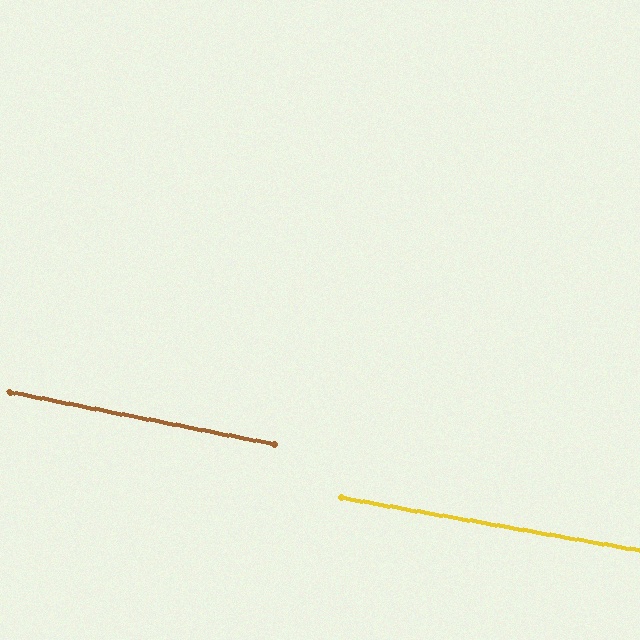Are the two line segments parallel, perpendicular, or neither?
Parallel — their directions differ by only 1.2°.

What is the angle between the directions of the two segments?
Approximately 1 degree.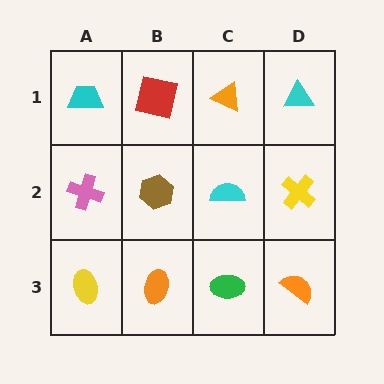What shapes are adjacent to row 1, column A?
A pink cross (row 2, column A), a red square (row 1, column B).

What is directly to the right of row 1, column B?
An orange triangle.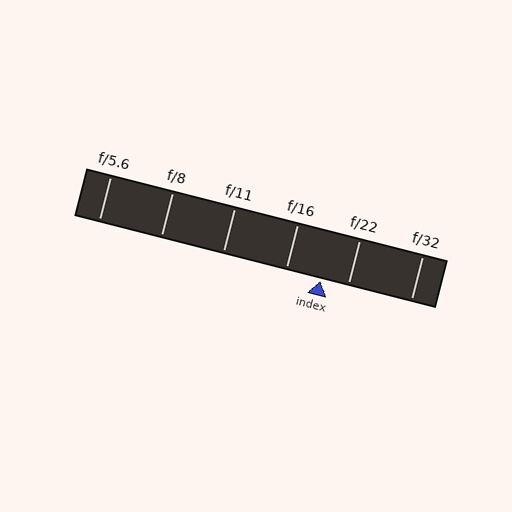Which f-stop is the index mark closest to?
The index mark is closest to f/22.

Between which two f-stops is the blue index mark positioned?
The index mark is between f/16 and f/22.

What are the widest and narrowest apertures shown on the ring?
The widest aperture shown is f/5.6 and the narrowest is f/32.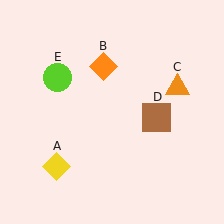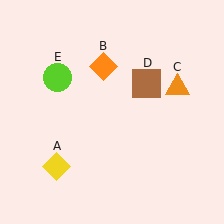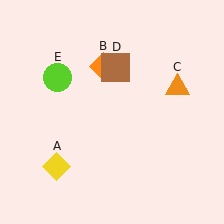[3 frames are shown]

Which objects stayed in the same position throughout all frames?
Yellow diamond (object A) and orange diamond (object B) and orange triangle (object C) and lime circle (object E) remained stationary.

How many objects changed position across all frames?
1 object changed position: brown square (object D).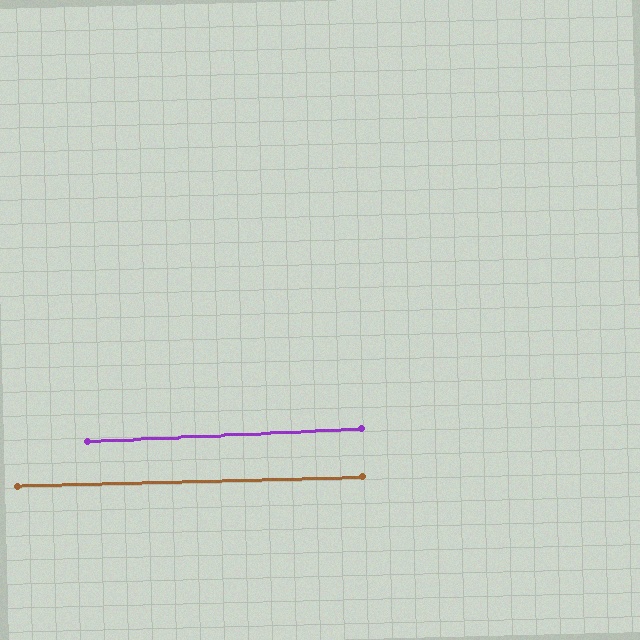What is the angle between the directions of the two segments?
Approximately 1 degree.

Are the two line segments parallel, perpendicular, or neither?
Parallel — their directions differ by only 1.0°.